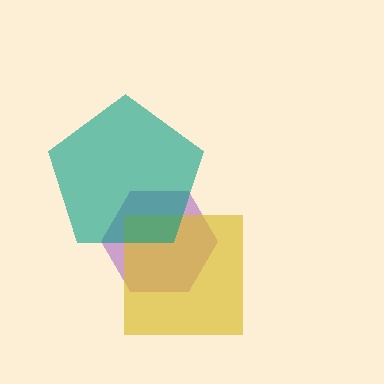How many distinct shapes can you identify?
There are 3 distinct shapes: a purple hexagon, a yellow square, a teal pentagon.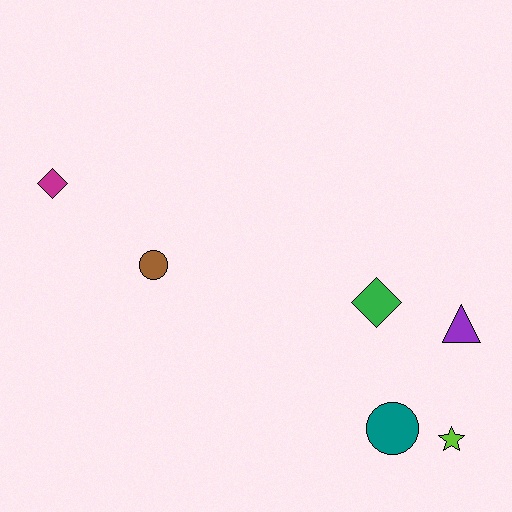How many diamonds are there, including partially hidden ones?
There are 2 diamonds.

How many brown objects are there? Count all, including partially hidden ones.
There is 1 brown object.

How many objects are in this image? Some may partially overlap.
There are 6 objects.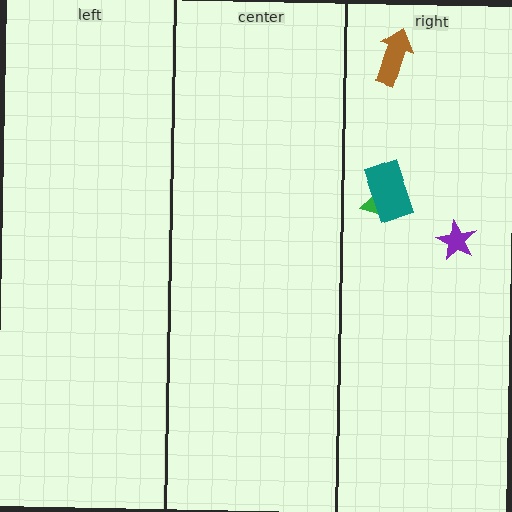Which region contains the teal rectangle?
The right region.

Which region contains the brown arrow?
The right region.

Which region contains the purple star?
The right region.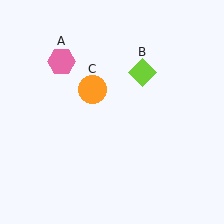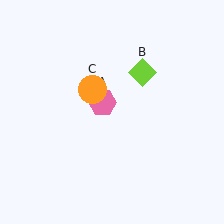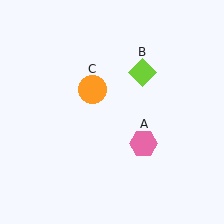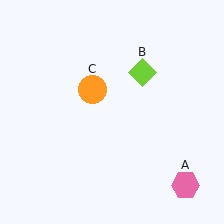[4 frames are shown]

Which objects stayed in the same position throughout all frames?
Lime diamond (object B) and orange circle (object C) remained stationary.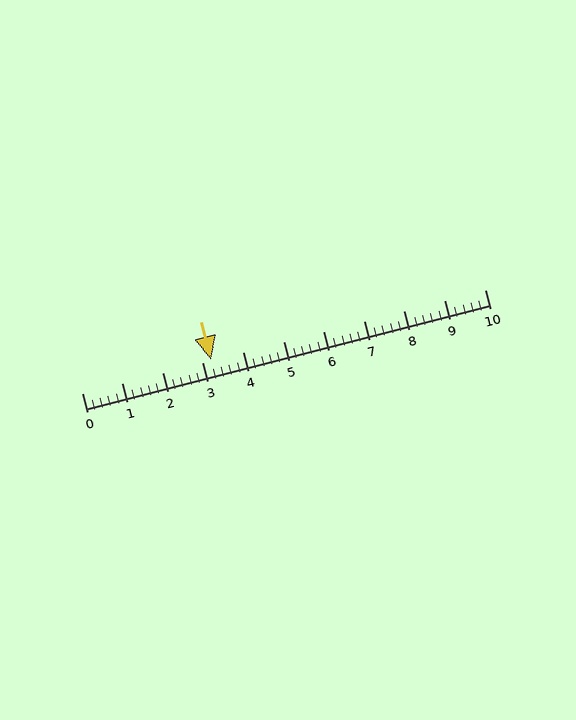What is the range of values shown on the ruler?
The ruler shows values from 0 to 10.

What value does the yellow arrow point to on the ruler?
The yellow arrow points to approximately 3.2.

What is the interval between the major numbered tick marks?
The major tick marks are spaced 1 units apart.